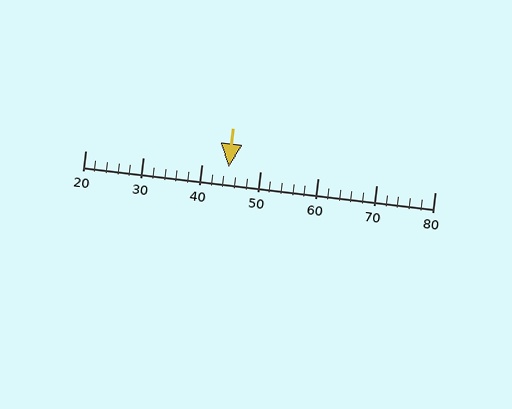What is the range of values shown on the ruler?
The ruler shows values from 20 to 80.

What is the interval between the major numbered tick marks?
The major tick marks are spaced 10 units apart.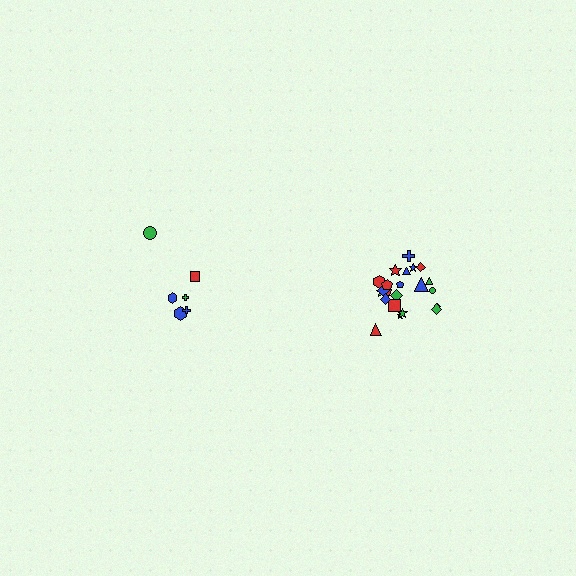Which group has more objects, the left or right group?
The right group.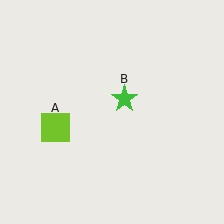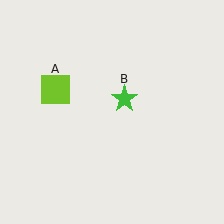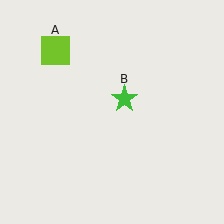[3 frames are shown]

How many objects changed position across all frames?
1 object changed position: lime square (object A).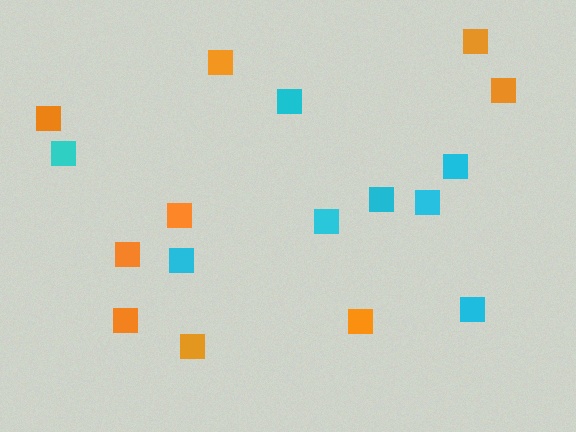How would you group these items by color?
There are 2 groups: one group of orange squares (9) and one group of cyan squares (8).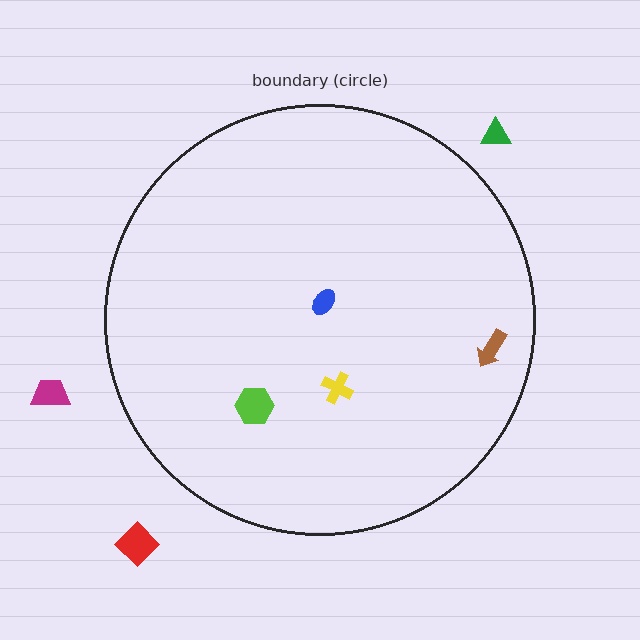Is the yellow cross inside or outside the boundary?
Inside.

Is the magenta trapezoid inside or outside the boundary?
Outside.